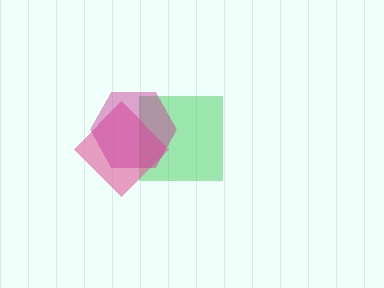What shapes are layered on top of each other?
The layered shapes are: a green square, a pink diamond, a magenta hexagon.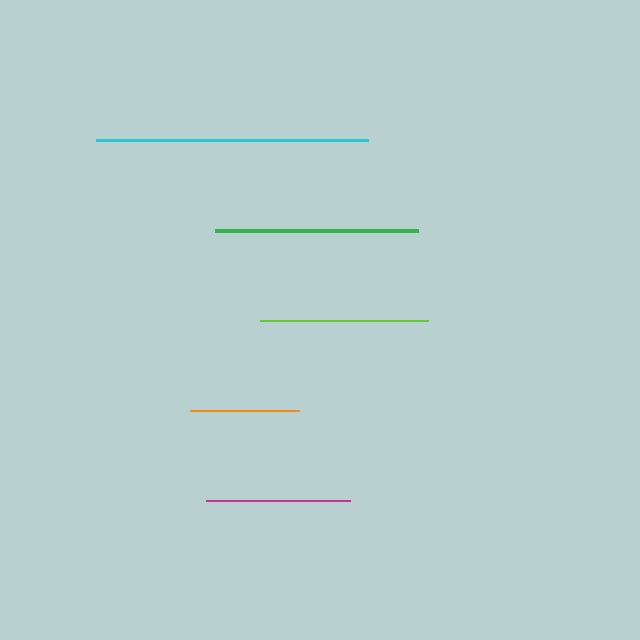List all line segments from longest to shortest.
From longest to shortest: cyan, green, lime, magenta, orange.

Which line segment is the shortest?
The orange line is the shortest at approximately 110 pixels.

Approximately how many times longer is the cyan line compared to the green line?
The cyan line is approximately 1.3 times the length of the green line.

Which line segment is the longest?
The cyan line is the longest at approximately 272 pixels.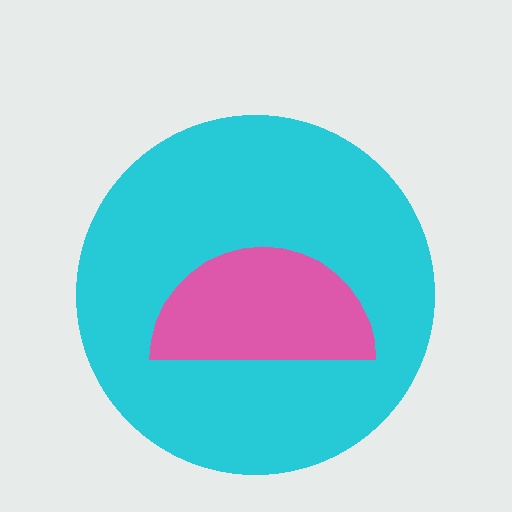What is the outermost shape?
The cyan circle.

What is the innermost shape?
The pink semicircle.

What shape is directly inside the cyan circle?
The pink semicircle.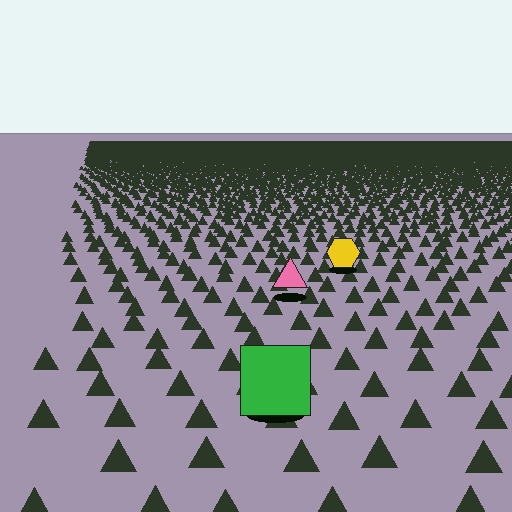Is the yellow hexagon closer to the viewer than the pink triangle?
No. The pink triangle is closer — you can tell from the texture gradient: the ground texture is coarser near it.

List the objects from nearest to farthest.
From nearest to farthest: the green square, the pink triangle, the yellow hexagon.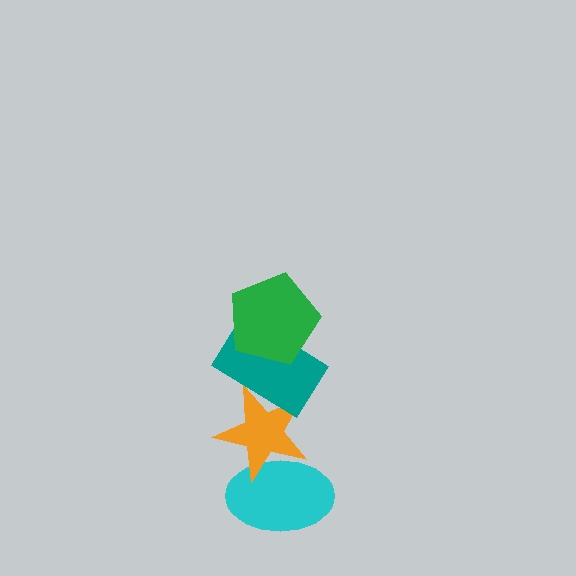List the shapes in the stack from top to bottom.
From top to bottom: the green pentagon, the teal rectangle, the orange star, the cyan ellipse.